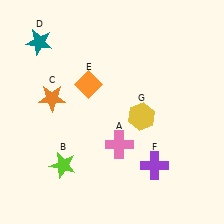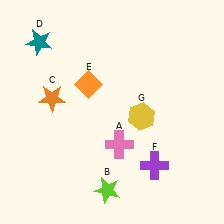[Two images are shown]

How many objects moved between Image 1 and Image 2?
1 object moved between the two images.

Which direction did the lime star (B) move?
The lime star (B) moved right.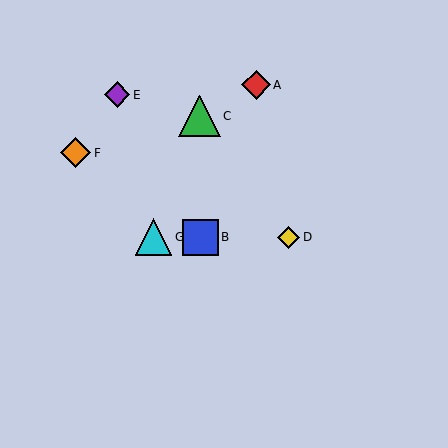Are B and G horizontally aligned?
Yes, both are at y≈237.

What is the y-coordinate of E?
Object E is at y≈95.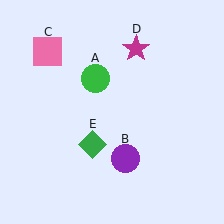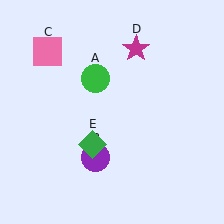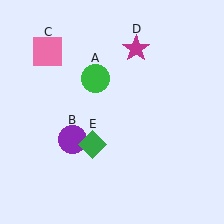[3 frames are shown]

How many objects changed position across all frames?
1 object changed position: purple circle (object B).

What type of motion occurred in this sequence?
The purple circle (object B) rotated clockwise around the center of the scene.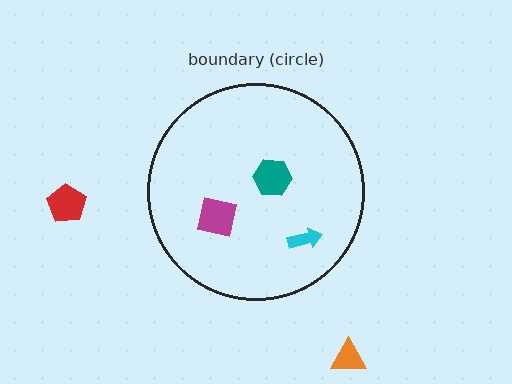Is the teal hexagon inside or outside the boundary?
Inside.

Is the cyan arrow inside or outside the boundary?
Inside.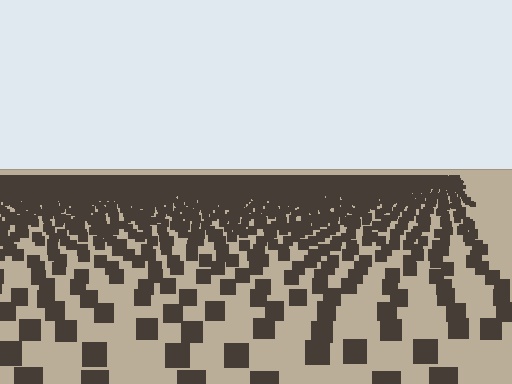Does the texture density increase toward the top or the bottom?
Density increases toward the top.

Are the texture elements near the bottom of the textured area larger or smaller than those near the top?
Larger. Near the bottom, elements are closer to the viewer and appear at a bigger on-screen size.